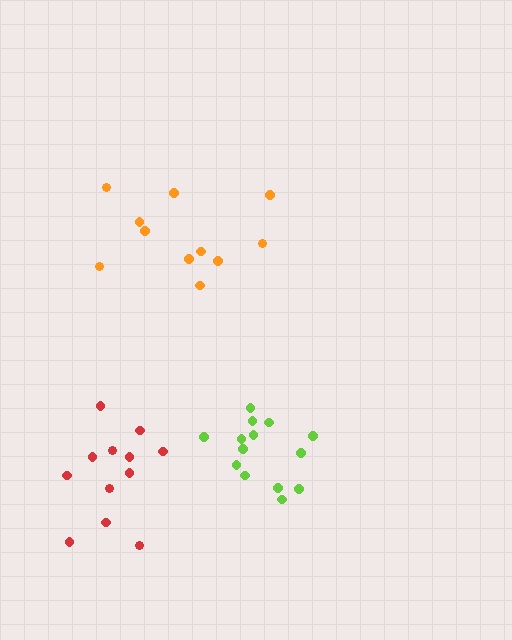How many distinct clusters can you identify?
There are 3 distinct clusters.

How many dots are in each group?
Group 1: 14 dots, Group 2: 11 dots, Group 3: 12 dots (37 total).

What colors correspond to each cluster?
The clusters are colored: lime, orange, red.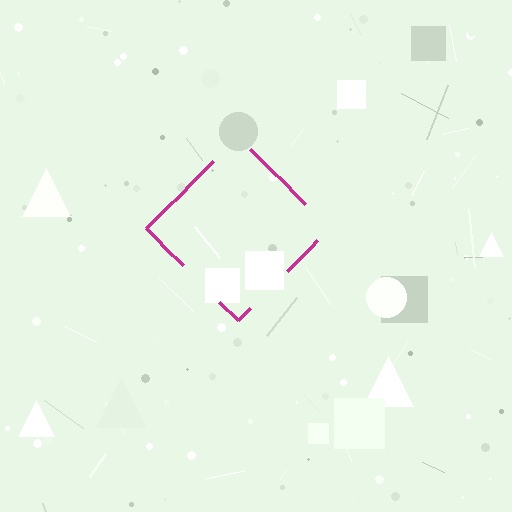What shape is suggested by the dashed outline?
The dashed outline suggests a diamond.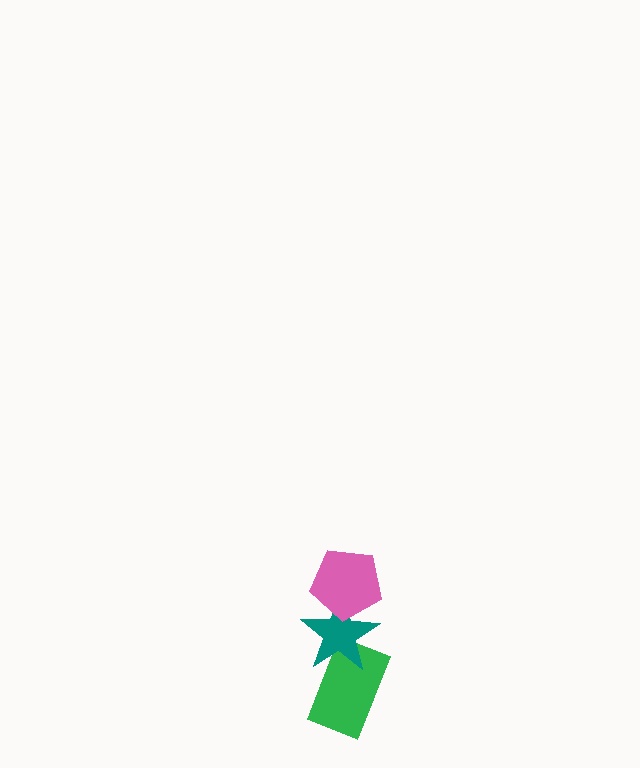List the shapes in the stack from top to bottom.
From top to bottom: the pink pentagon, the teal star, the green rectangle.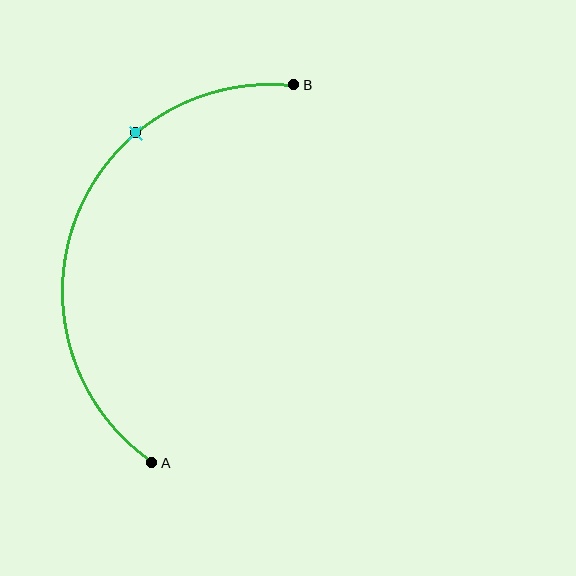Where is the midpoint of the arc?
The arc midpoint is the point on the curve farthest from the straight line joining A and B. It sits to the left of that line.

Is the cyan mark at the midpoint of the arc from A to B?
No. The cyan mark lies on the arc but is closer to endpoint B. The arc midpoint would be at the point on the curve equidistant along the arc from both A and B.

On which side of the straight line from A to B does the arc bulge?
The arc bulges to the left of the straight line connecting A and B.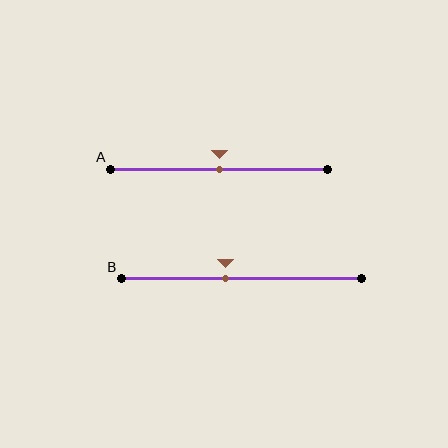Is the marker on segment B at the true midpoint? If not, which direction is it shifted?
No, the marker on segment B is shifted to the left by about 7% of the segment length.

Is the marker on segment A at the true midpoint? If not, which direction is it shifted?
Yes, the marker on segment A is at the true midpoint.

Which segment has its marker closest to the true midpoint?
Segment A has its marker closest to the true midpoint.